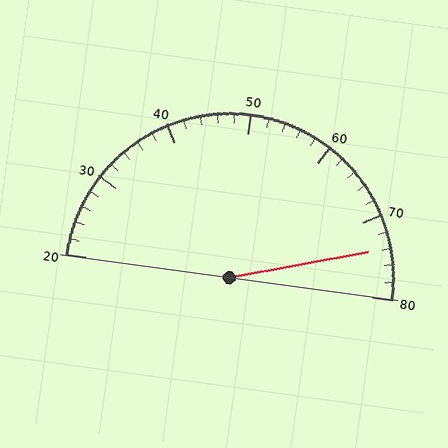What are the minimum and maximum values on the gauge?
The gauge ranges from 20 to 80.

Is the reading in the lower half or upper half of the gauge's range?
The reading is in the upper half of the range (20 to 80).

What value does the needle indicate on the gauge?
The needle indicates approximately 74.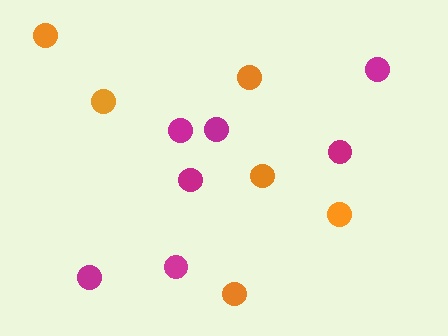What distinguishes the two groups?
There are 2 groups: one group of magenta circles (7) and one group of orange circles (6).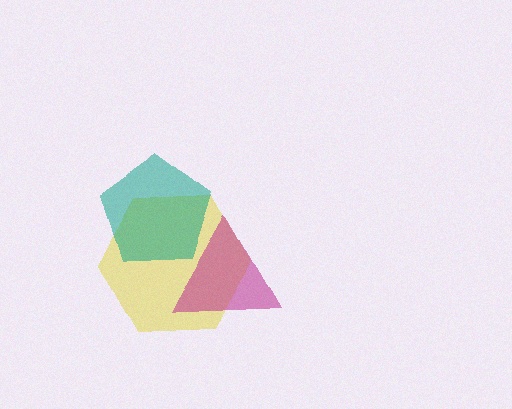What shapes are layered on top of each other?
The layered shapes are: a yellow hexagon, a magenta triangle, a teal pentagon.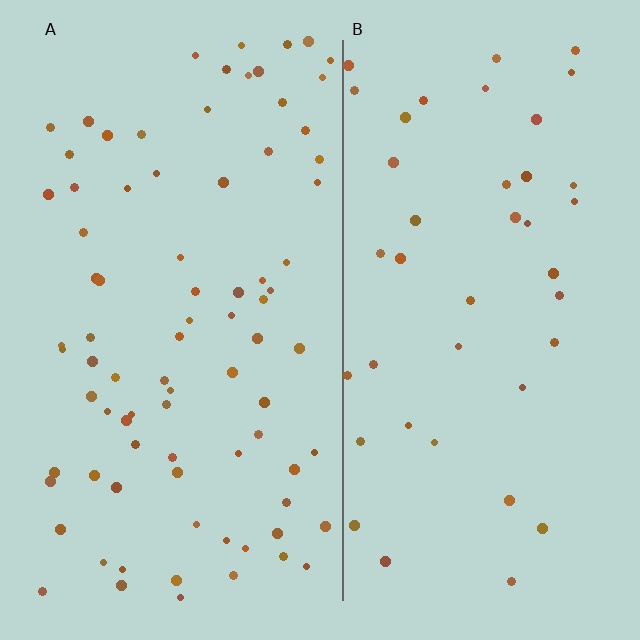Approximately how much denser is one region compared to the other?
Approximately 2.0× — region A over region B.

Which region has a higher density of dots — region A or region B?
A (the left).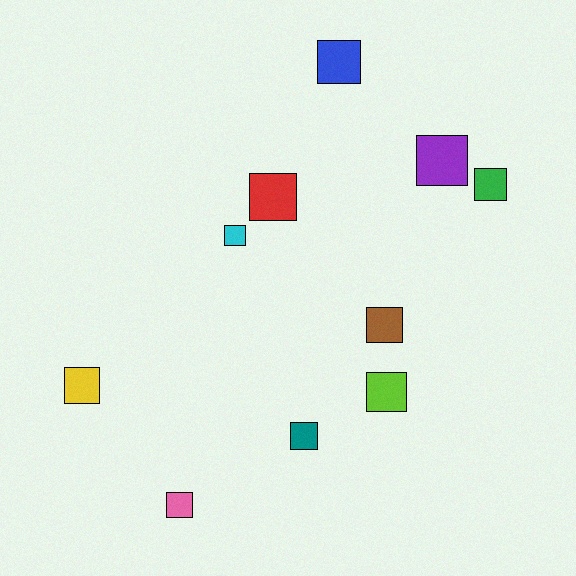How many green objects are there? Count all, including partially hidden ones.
There is 1 green object.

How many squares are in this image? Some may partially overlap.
There are 10 squares.